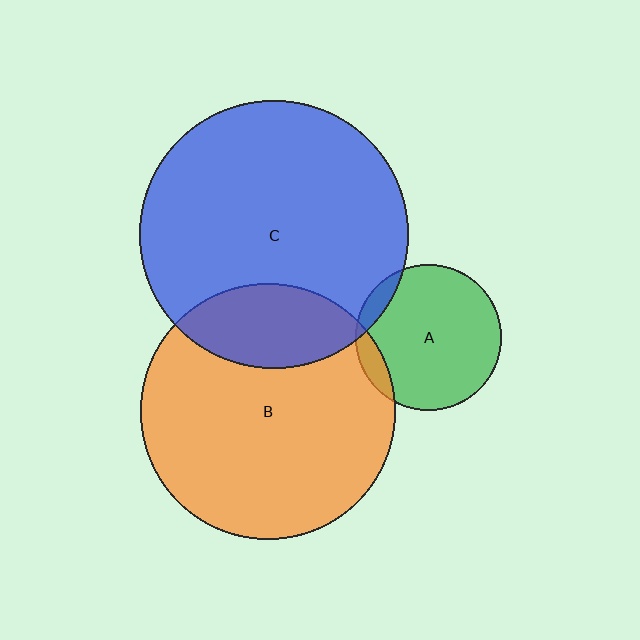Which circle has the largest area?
Circle C (blue).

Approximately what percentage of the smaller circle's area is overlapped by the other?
Approximately 10%.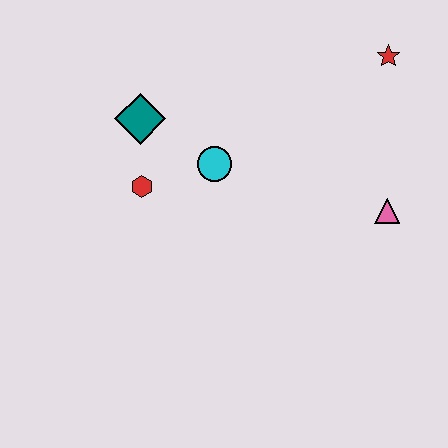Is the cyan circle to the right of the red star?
No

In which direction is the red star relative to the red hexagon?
The red star is to the right of the red hexagon.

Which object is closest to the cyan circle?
The red hexagon is closest to the cyan circle.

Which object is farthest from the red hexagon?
The red star is farthest from the red hexagon.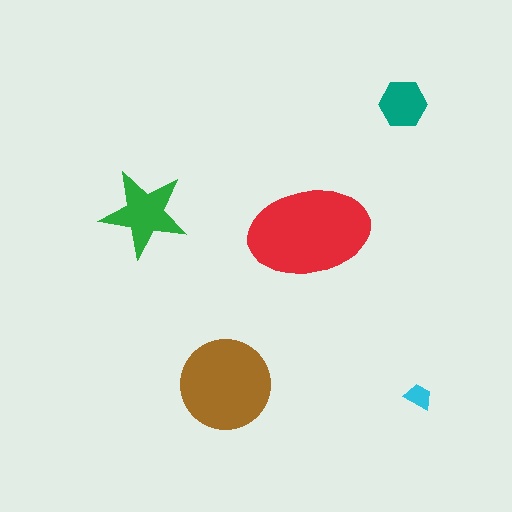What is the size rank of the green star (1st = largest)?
3rd.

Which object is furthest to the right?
The cyan trapezoid is rightmost.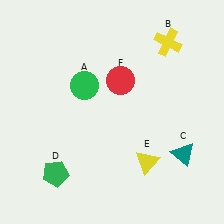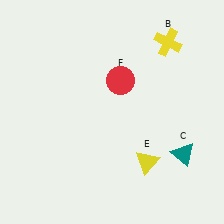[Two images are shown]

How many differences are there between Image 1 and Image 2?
There are 2 differences between the two images.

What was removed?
The green pentagon (D), the green circle (A) were removed in Image 2.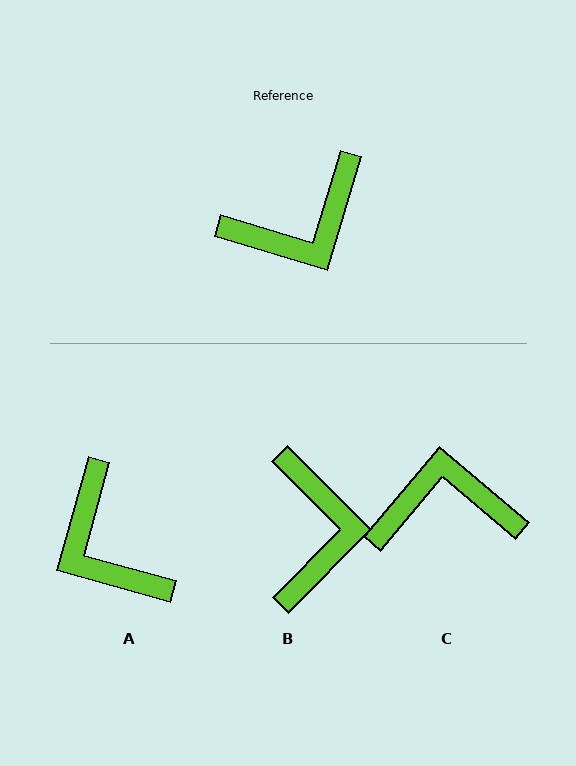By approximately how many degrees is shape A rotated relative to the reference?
Approximately 89 degrees clockwise.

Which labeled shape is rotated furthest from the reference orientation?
C, about 157 degrees away.